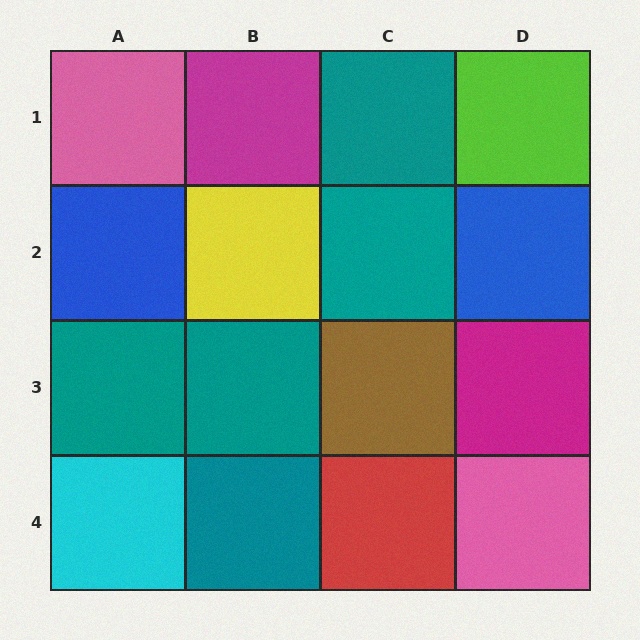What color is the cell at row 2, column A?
Blue.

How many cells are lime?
1 cell is lime.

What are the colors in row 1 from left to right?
Pink, magenta, teal, lime.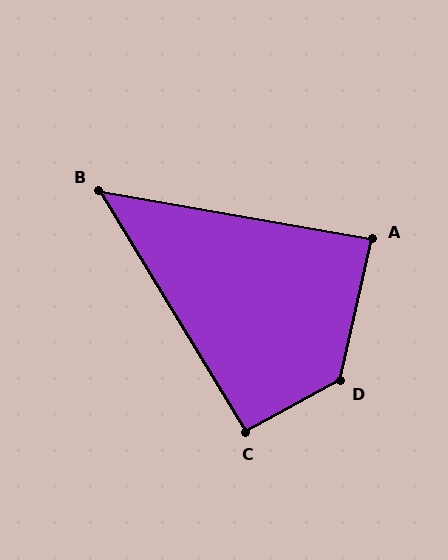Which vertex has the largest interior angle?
D, at approximately 131 degrees.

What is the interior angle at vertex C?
Approximately 93 degrees (approximately right).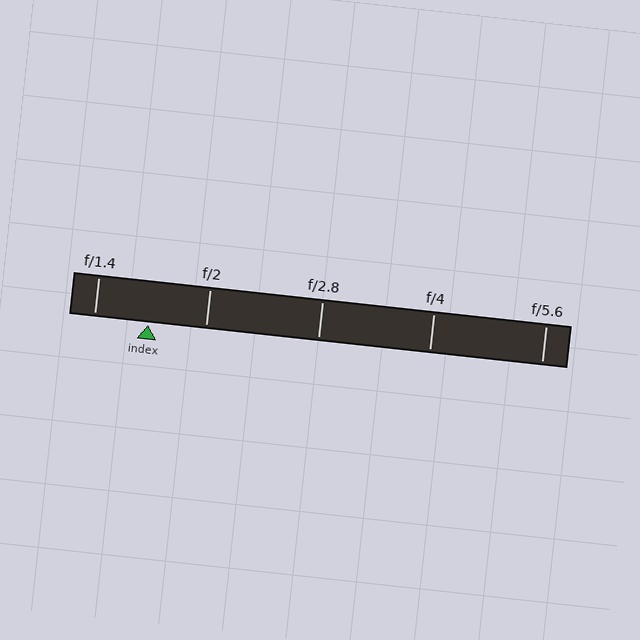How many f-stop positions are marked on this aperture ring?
There are 5 f-stop positions marked.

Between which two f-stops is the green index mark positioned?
The index mark is between f/1.4 and f/2.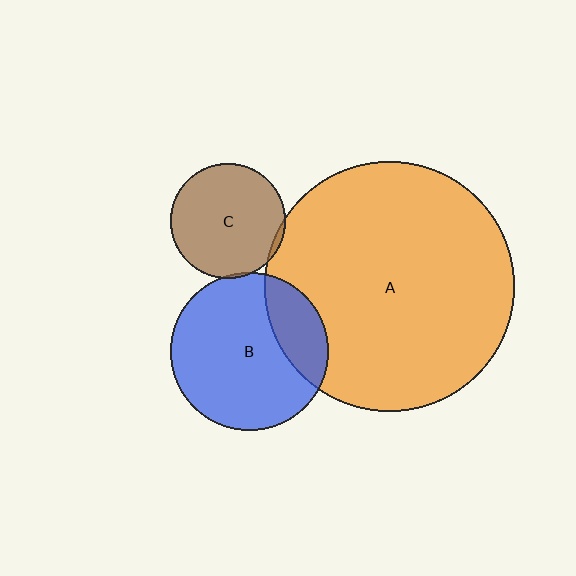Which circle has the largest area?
Circle A (orange).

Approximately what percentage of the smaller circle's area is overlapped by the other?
Approximately 5%.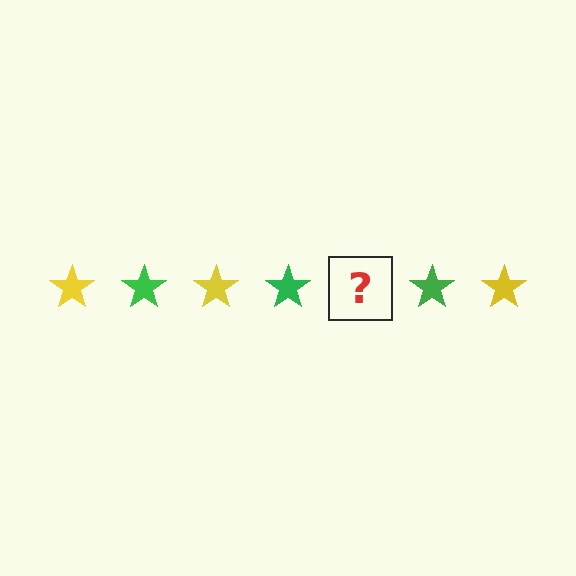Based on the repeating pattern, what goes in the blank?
The blank should be a yellow star.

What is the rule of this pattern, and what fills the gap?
The rule is that the pattern cycles through yellow, green stars. The gap should be filled with a yellow star.